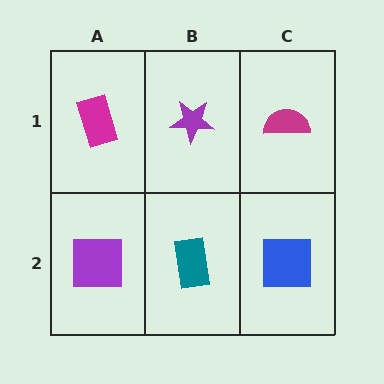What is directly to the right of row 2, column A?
A teal rectangle.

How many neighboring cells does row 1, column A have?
2.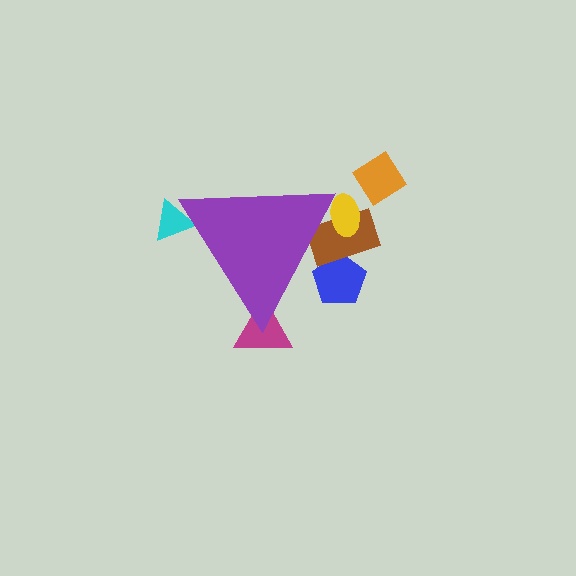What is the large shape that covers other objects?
A purple triangle.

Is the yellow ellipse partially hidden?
Yes, the yellow ellipse is partially hidden behind the purple triangle.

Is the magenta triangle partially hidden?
Yes, the magenta triangle is partially hidden behind the purple triangle.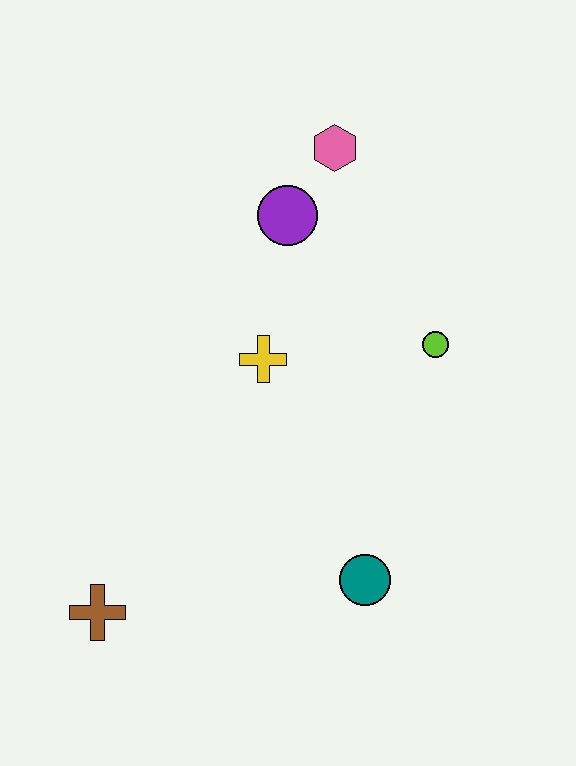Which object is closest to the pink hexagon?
The purple circle is closest to the pink hexagon.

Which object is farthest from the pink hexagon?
The brown cross is farthest from the pink hexagon.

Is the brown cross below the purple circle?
Yes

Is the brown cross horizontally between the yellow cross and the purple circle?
No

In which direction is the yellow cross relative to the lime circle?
The yellow cross is to the left of the lime circle.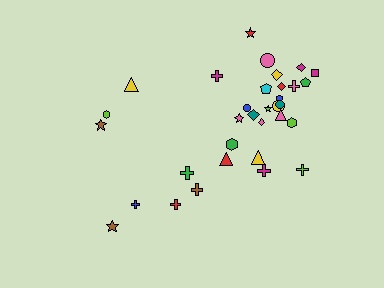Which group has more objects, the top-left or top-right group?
The top-right group.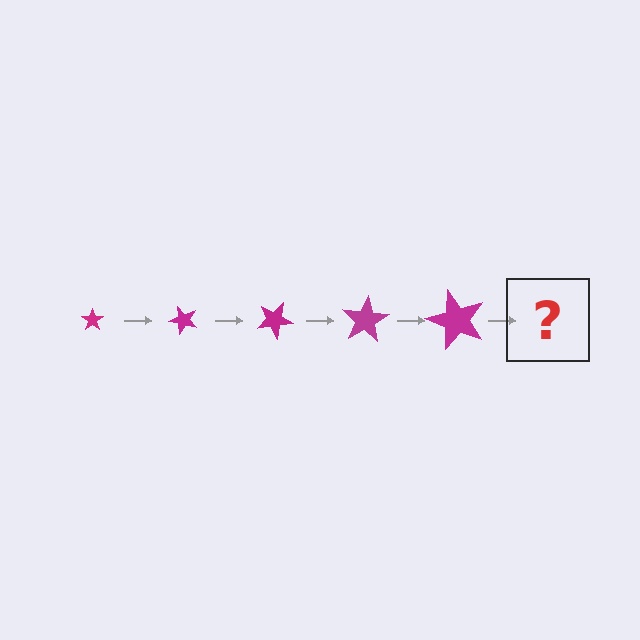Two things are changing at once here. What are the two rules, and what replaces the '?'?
The two rules are that the star grows larger each step and it rotates 50 degrees each step. The '?' should be a star, larger than the previous one and rotated 250 degrees from the start.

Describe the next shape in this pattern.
It should be a star, larger than the previous one and rotated 250 degrees from the start.